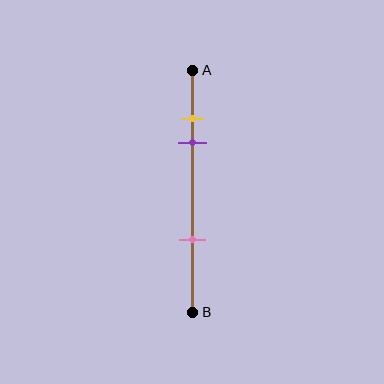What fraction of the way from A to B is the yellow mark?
The yellow mark is approximately 20% (0.2) of the way from A to B.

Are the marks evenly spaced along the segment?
No, the marks are not evenly spaced.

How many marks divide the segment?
There are 3 marks dividing the segment.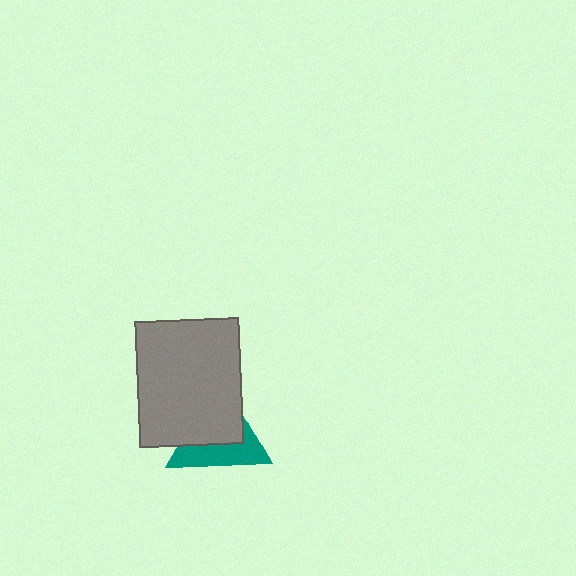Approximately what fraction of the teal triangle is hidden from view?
Roughly 54% of the teal triangle is hidden behind the gray rectangle.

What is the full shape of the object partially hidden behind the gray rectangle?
The partially hidden object is a teal triangle.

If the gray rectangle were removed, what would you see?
You would see the complete teal triangle.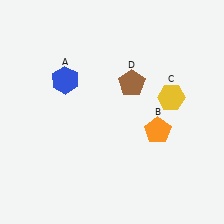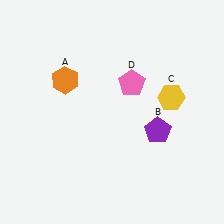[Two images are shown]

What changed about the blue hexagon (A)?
In Image 1, A is blue. In Image 2, it changed to orange.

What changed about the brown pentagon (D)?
In Image 1, D is brown. In Image 2, it changed to pink.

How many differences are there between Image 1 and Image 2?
There are 3 differences between the two images.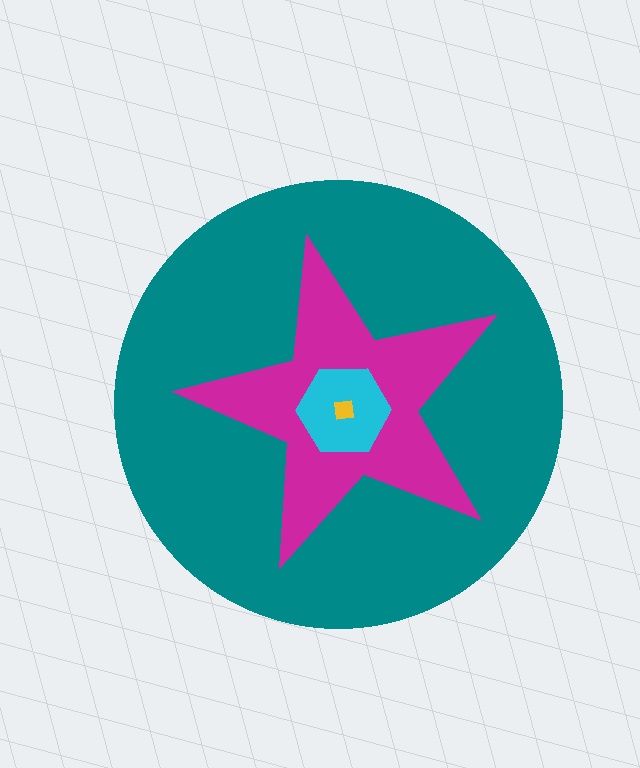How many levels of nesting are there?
4.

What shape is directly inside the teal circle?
The magenta star.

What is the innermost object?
The yellow square.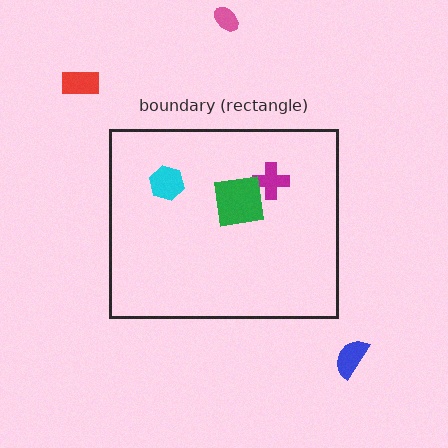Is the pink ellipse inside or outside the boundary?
Outside.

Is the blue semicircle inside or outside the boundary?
Outside.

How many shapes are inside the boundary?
3 inside, 3 outside.